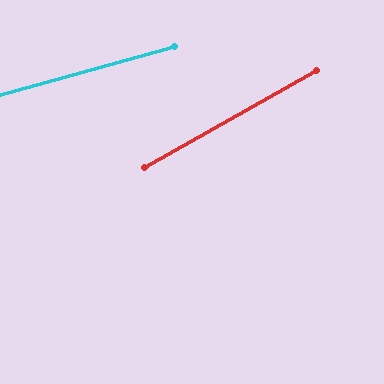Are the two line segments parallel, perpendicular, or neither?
Neither parallel nor perpendicular — they differ by about 14°.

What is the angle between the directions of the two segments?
Approximately 14 degrees.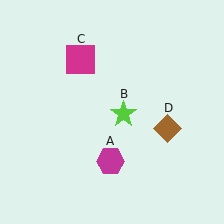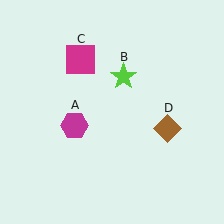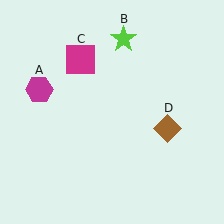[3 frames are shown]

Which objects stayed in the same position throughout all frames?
Magenta square (object C) and brown diamond (object D) remained stationary.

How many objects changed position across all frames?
2 objects changed position: magenta hexagon (object A), lime star (object B).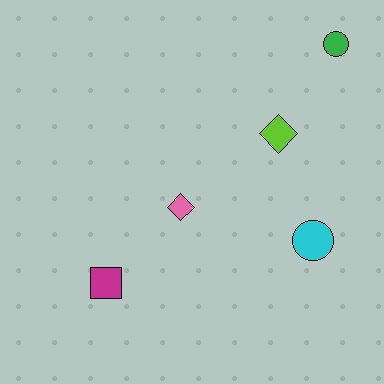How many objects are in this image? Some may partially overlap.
There are 5 objects.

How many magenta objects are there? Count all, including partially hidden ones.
There is 1 magenta object.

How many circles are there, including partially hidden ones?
There are 2 circles.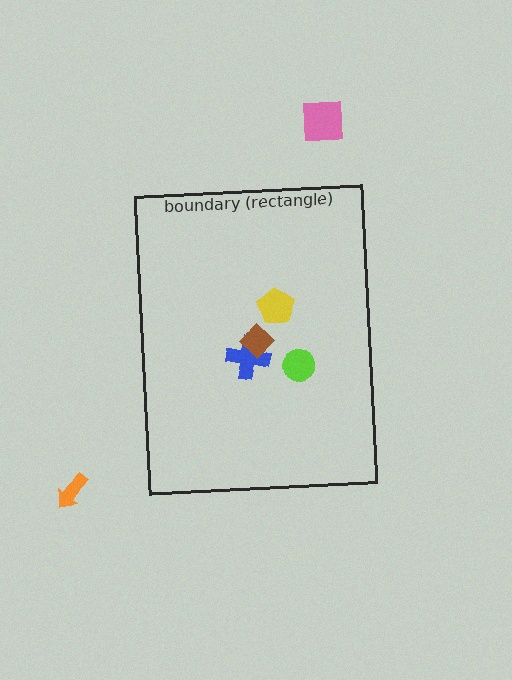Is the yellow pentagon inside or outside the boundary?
Inside.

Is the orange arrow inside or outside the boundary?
Outside.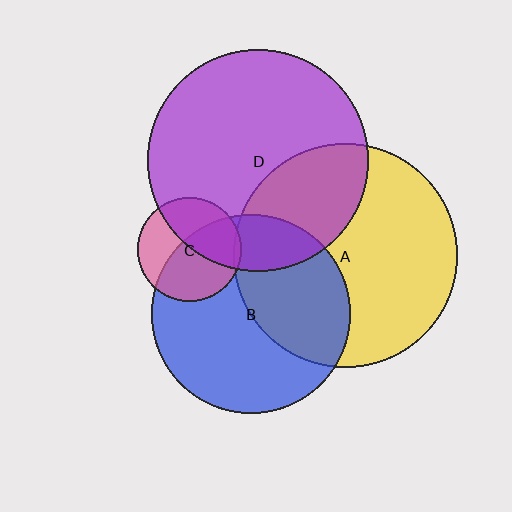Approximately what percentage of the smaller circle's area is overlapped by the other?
Approximately 5%.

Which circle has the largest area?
Circle A (yellow).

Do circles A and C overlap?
Yes.